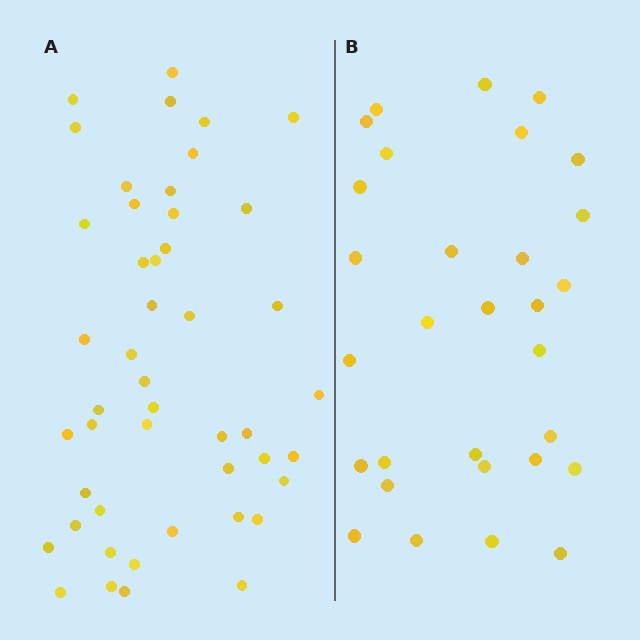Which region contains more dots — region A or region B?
Region A (the left region) has more dots.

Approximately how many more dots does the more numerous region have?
Region A has approximately 15 more dots than region B.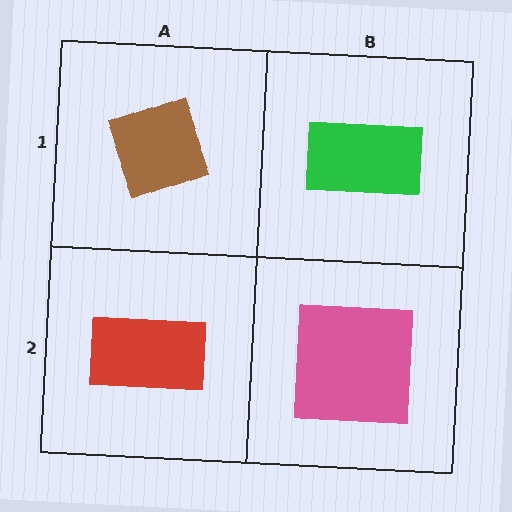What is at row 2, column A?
A red rectangle.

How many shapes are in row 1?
2 shapes.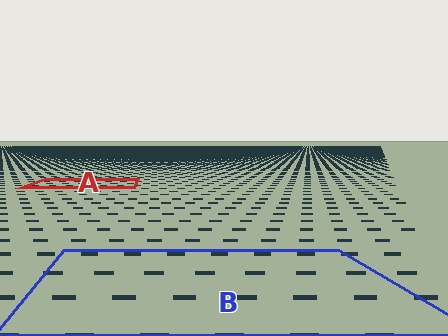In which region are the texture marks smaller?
The texture marks are smaller in region A, because it is farther away.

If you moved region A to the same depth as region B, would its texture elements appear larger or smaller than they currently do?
They would appear larger. At a closer depth, the same texture elements are projected at a bigger on-screen size.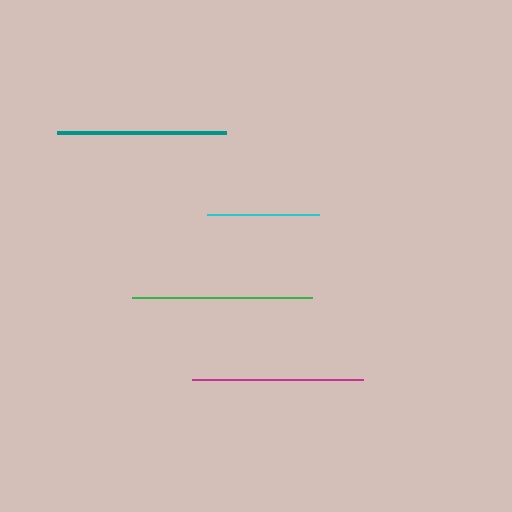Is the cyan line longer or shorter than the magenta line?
The magenta line is longer than the cyan line.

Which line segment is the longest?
The green line is the longest at approximately 180 pixels.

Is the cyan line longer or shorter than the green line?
The green line is longer than the cyan line.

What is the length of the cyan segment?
The cyan segment is approximately 112 pixels long.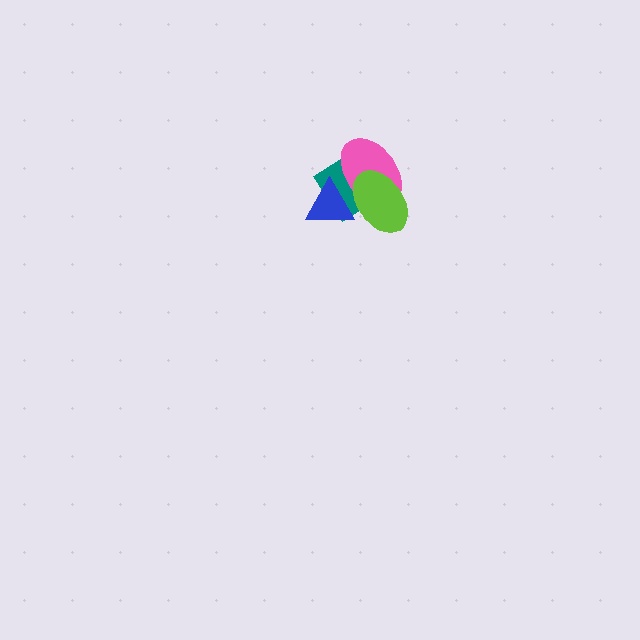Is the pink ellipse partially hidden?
Yes, it is partially covered by another shape.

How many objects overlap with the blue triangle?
3 objects overlap with the blue triangle.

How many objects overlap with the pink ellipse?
3 objects overlap with the pink ellipse.